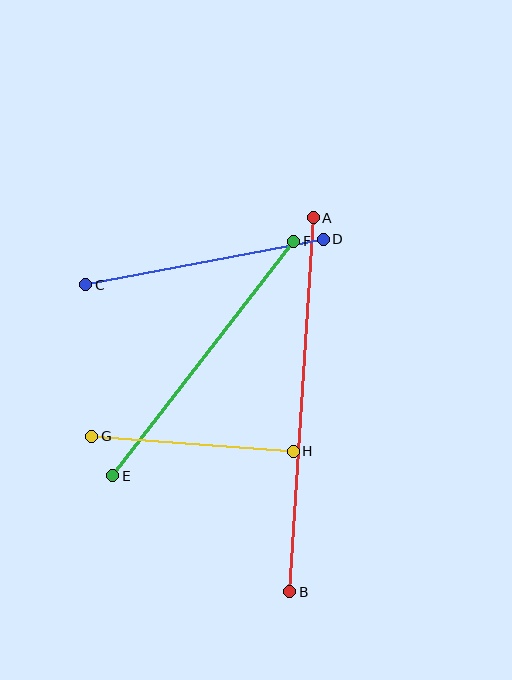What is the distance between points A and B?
The distance is approximately 375 pixels.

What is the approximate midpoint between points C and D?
The midpoint is at approximately (204, 262) pixels.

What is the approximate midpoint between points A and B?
The midpoint is at approximately (302, 405) pixels.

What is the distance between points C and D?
The distance is approximately 242 pixels.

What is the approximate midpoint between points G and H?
The midpoint is at approximately (193, 444) pixels.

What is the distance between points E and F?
The distance is approximately 296 pixels.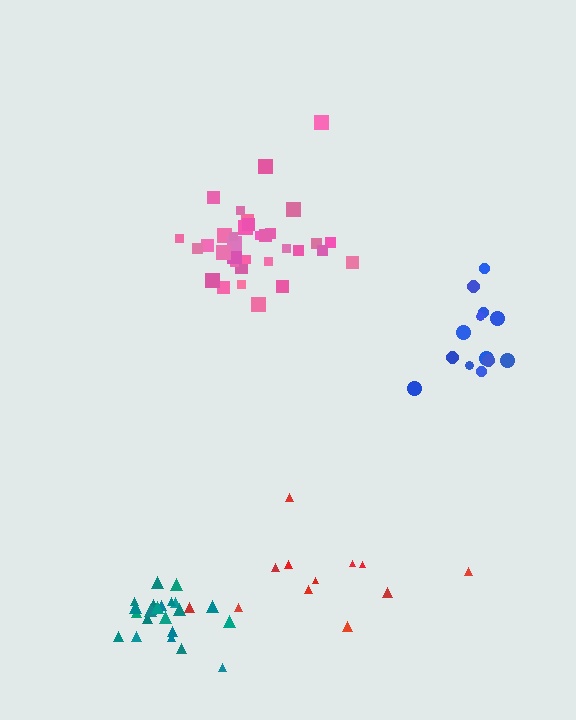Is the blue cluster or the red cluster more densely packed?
Blue.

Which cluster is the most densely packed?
Teal.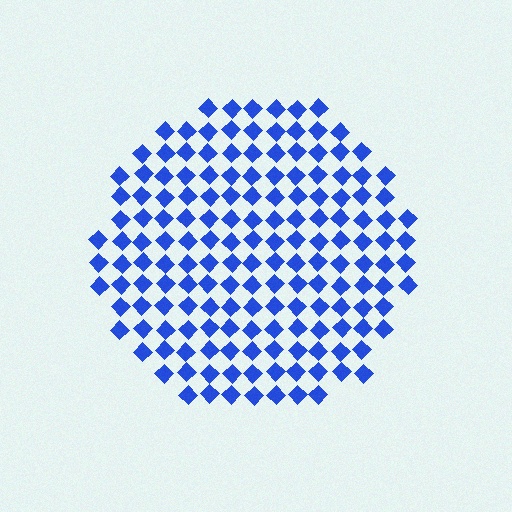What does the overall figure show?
The overall figure shows a circle.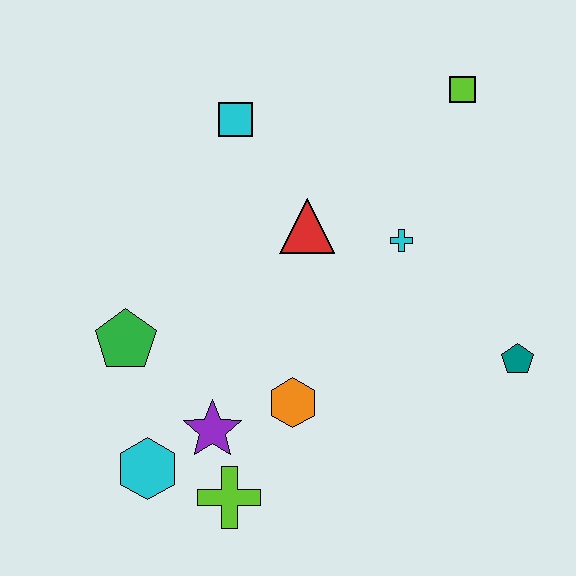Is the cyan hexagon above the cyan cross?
No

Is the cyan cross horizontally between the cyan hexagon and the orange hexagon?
No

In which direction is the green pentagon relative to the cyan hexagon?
The green pentagon is above the cyan hexagon.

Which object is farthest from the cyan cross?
The cyan hexagon is farthest from the cyan cross.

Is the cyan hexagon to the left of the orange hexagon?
Yes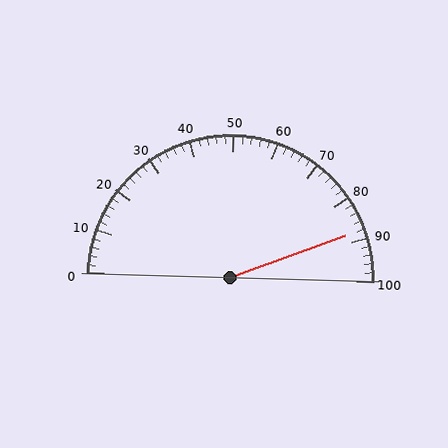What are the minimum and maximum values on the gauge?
The gauge ranges from 0 to 100.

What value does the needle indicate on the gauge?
The needle indicates approximately 88.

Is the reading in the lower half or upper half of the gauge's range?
The reading is in the upper half of the range (0 to 100).